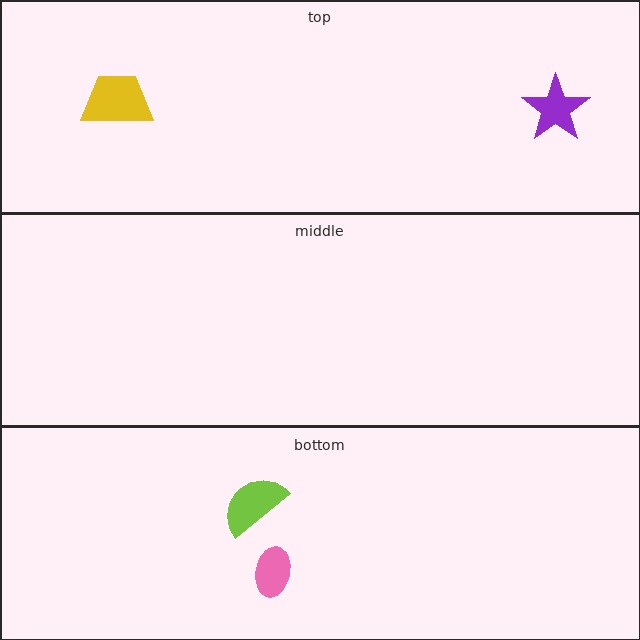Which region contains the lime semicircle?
The bottom region.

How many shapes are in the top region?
2.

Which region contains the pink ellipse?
The bottom region.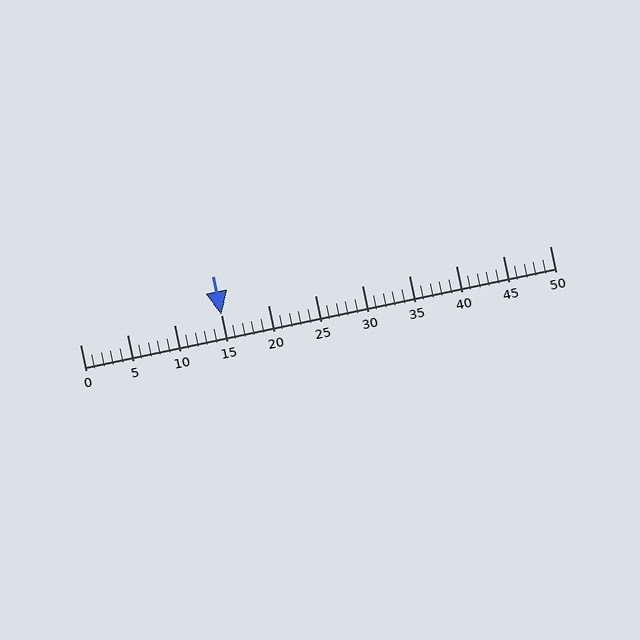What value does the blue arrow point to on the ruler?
The blue arrow points to approximately 15.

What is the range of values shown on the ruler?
The ruler shows values from 0 to 50.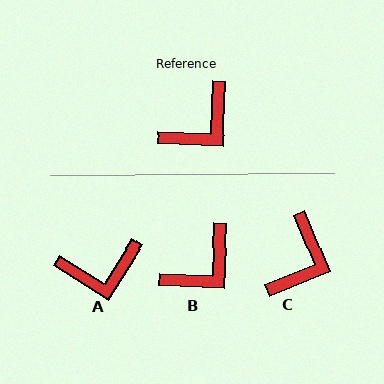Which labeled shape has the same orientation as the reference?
B.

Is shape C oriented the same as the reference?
No, it is off by about 25 degrees.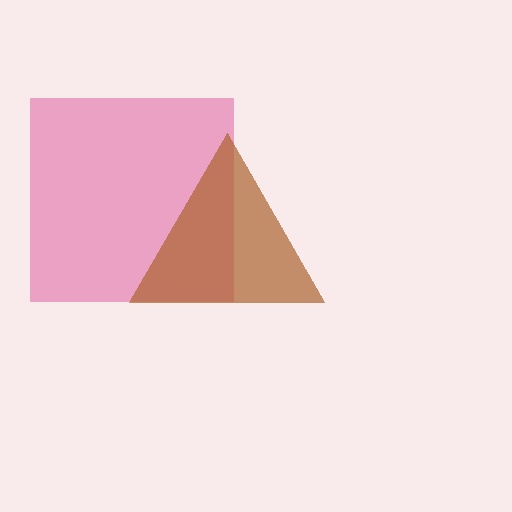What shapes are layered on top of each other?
The layered shapes are: a pink square, a brown triangle.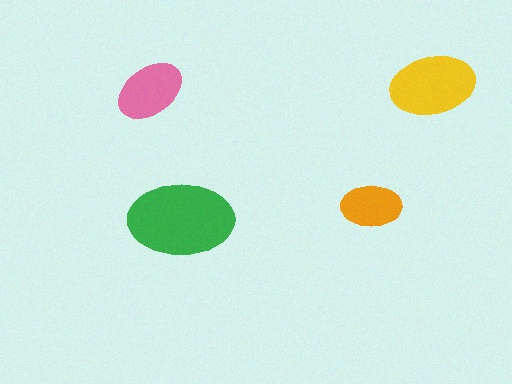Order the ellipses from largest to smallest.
the green one, the yellow one, the pink one, the orange one.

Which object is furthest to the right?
The yellow ellipse is rightmost.